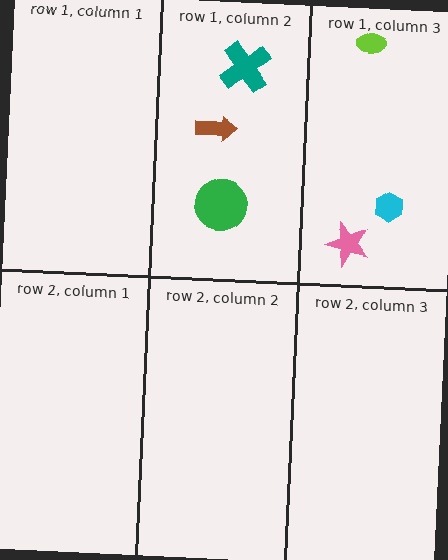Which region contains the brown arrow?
The row 1, column 2 region.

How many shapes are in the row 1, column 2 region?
3.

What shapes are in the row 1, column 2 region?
The green circle, the teal cross, the brown arrow.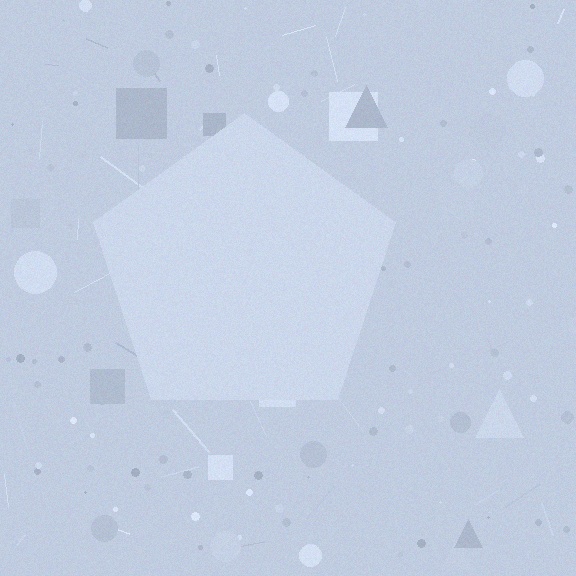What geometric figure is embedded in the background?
A pentagon is embedded in the background.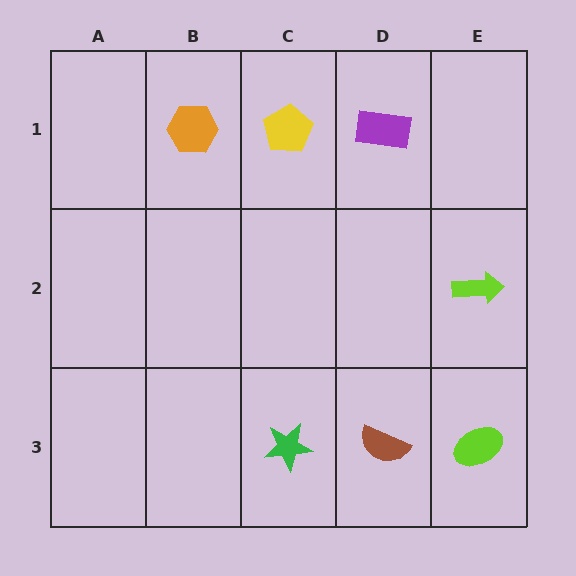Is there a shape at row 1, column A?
No, that cell is empty.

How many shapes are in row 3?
3 shapes.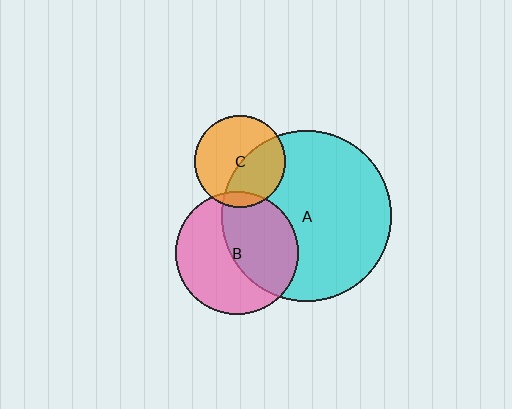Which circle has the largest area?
Circle A (cyan).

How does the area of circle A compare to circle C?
Approximately 3.5 times.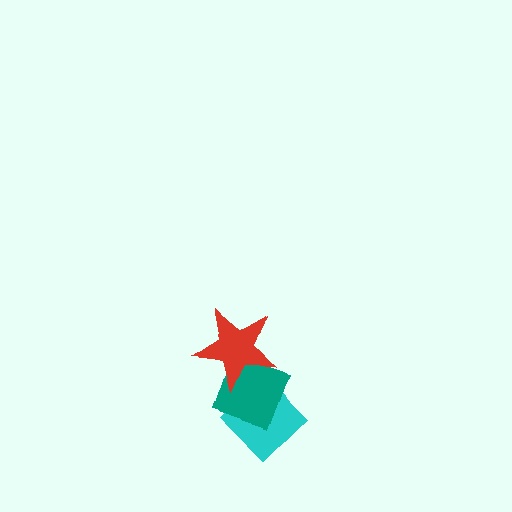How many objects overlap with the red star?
2 objects overlap with the red star.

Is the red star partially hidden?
No, no other shape covers it.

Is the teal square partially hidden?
Yes, it is partially covered by another shape.